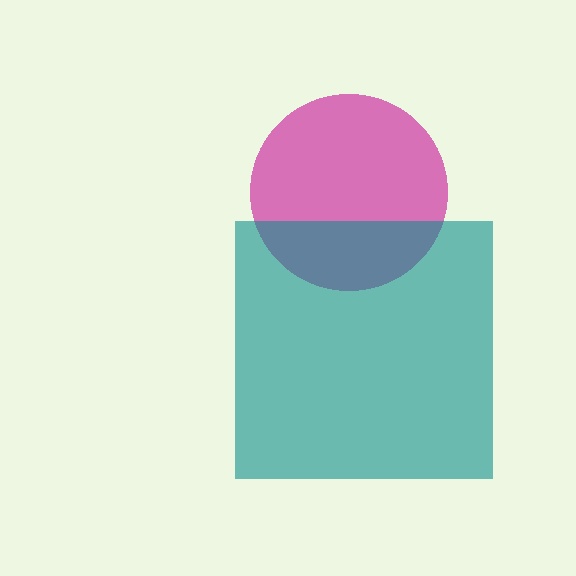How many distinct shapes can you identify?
There are 2 distinct shapes: a magenta circle, a teal square.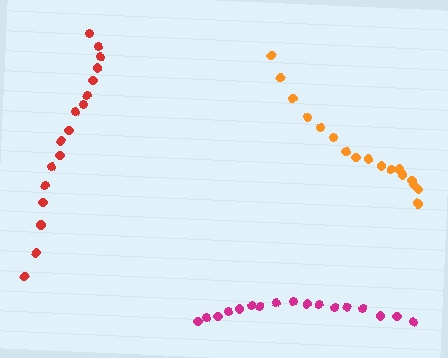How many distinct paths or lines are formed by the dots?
There are 3 distinct paths.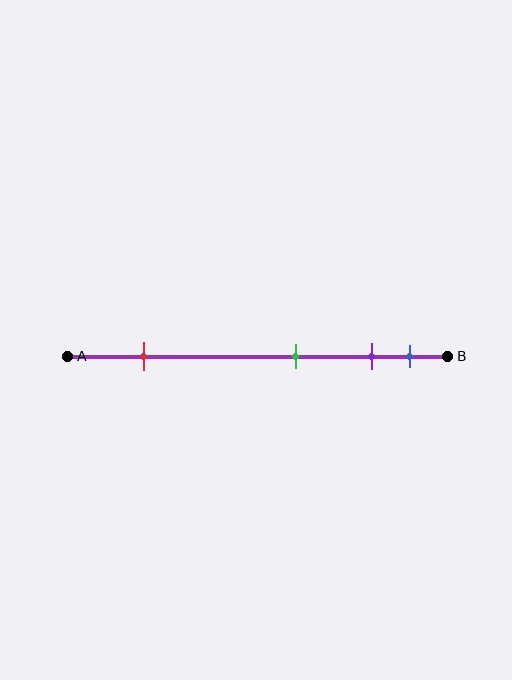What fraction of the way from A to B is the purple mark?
The purple mark is approximately 80% (0.8) of the way from A to B.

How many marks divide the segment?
There are 4 marks dividing the segment.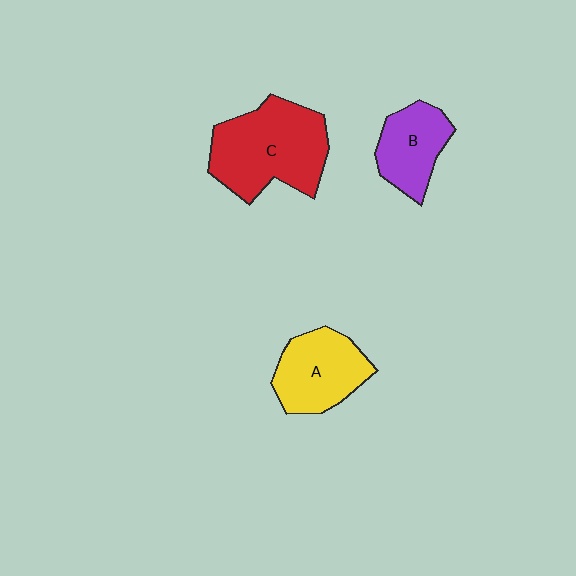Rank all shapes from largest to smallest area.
From largest to smallest: C (red), A (yellow), B (purple).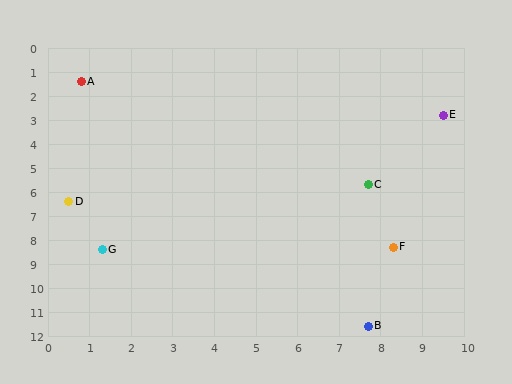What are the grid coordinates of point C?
Point C is at approximately (7.7, 5.7).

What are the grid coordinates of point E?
Point E is at approximately (9.5, 2.8).